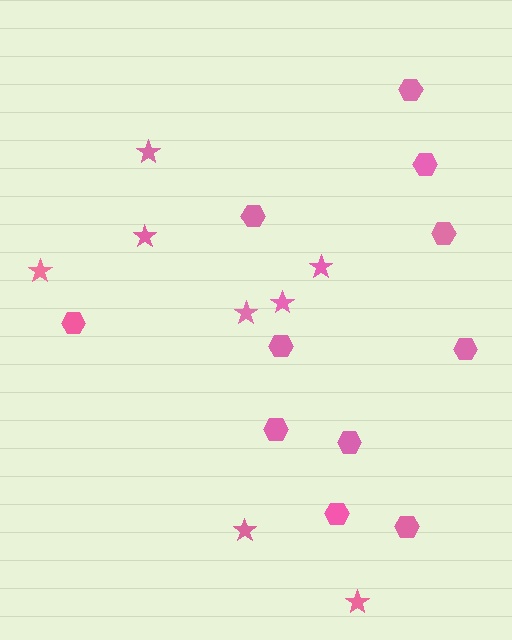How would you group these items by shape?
There are 2 groups: one group of stars (8) and one group of hexagons (11).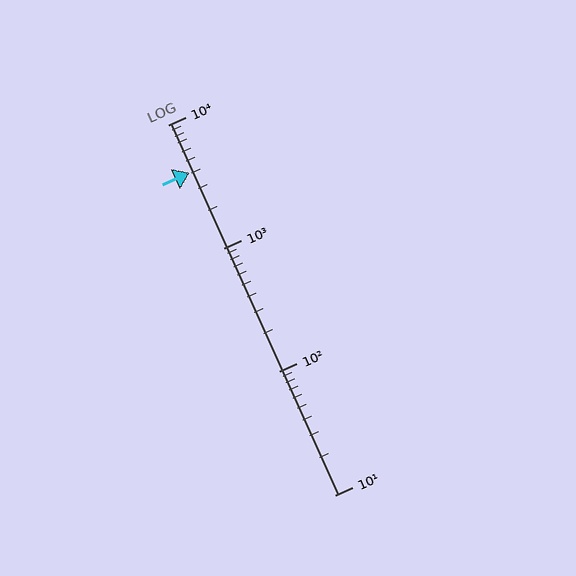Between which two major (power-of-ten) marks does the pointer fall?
The pointer is between 1000 and 10000.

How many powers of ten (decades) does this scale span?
The scale spans 3 decades, from 10 to 10000.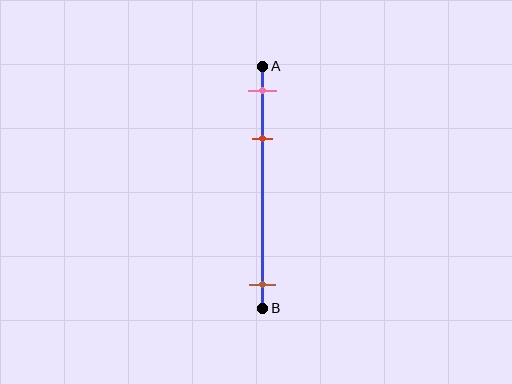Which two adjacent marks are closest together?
The pink and red marks are the closest adjacent pair.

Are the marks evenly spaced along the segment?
No, the marks are not evenly spaced.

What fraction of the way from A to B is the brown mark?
The brown mark is approximately 90% (0.9) of the way from A to B.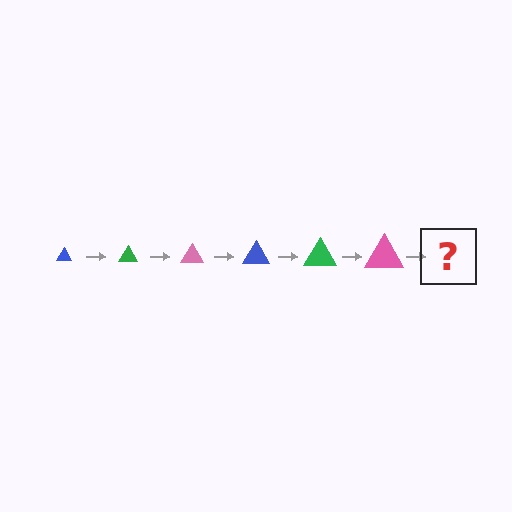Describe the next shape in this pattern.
It should be a blue triangle, larger than the previous one.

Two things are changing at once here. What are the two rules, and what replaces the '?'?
The two rules are that the triangle grows larger each step and the color cycles through blue, green, and pink. The '?' should be a blue triangle, larger than the previous one.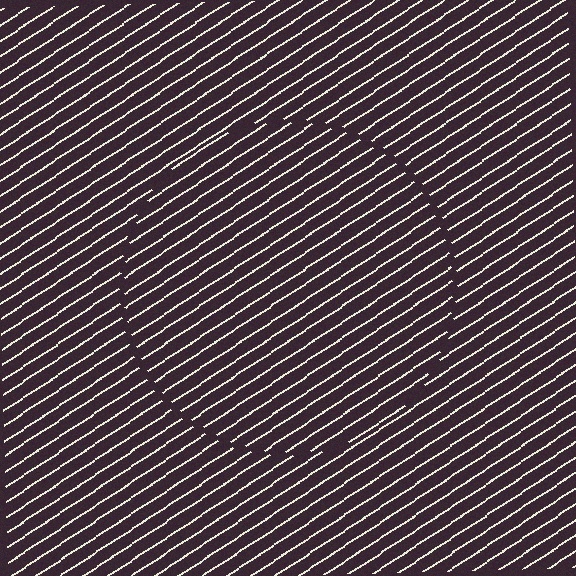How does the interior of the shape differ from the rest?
The interior of the shape contains the same grating, shifted by half a period — the contour is defined by the phase discontinuity where line-ends from the inner and outer gratings abut.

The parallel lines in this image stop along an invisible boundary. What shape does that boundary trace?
An illusory circle. The interior of the shape contains the same grating, shifted by half a period — the contour is defined by the phase discontinuity where line-ends from the inner and outer gratings abut.